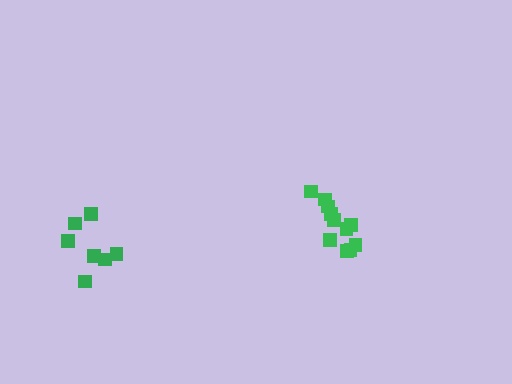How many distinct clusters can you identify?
There are 2 distinct clusters.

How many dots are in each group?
Group 1: 11 dots, Group 2: 7 dots (18 total).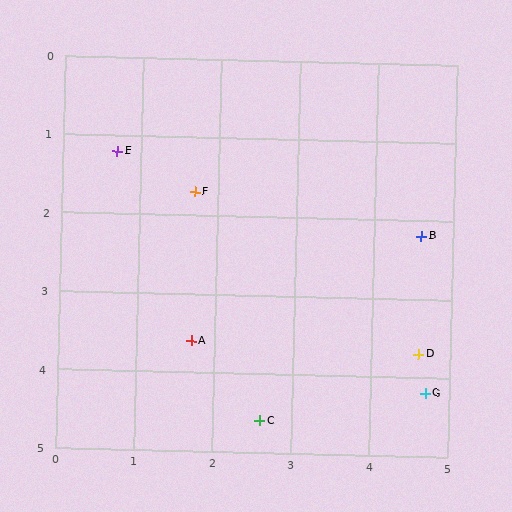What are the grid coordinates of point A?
Point A is at approximately (1.7, 3.6).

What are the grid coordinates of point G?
Point G is at approximately (4.7, 4.2).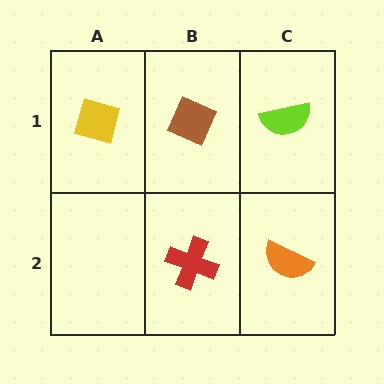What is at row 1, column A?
A yellow diamond.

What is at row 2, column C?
An orange semicircle.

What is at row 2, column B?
A red cross.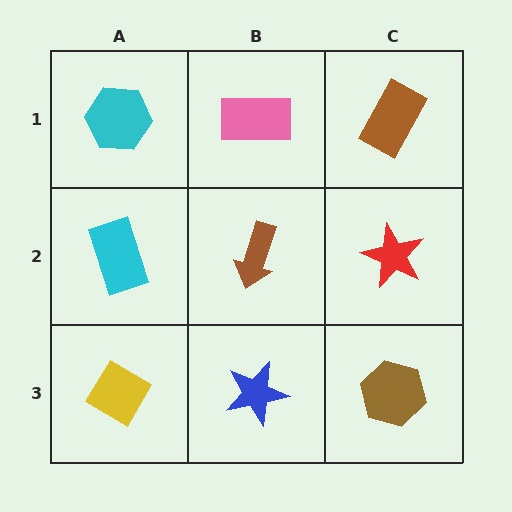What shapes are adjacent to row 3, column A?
A cyan rectangle (row 2, column A), a blue star (row 3, column B).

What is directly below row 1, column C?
A red star.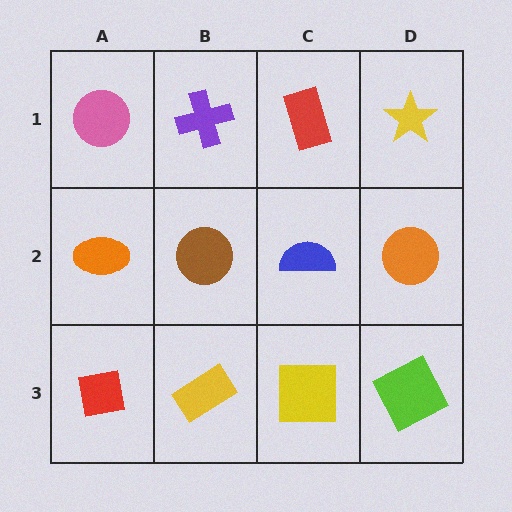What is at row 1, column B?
A purple cross.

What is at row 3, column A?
A red square.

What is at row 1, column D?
A yellow star.